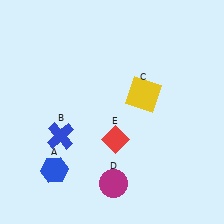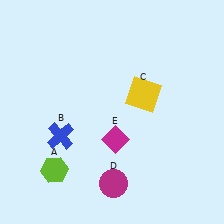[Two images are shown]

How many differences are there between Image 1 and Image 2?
There are 2 differences between the two images.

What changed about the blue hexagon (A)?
In Image 1, A is blue. In Image 2, it changed to lime.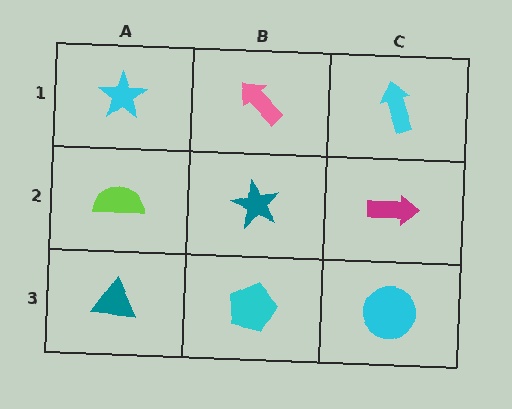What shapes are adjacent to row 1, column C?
A magenta arrow (row 2, column C), a pink arrow (row 1, column B).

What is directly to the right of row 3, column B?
A cyan circle.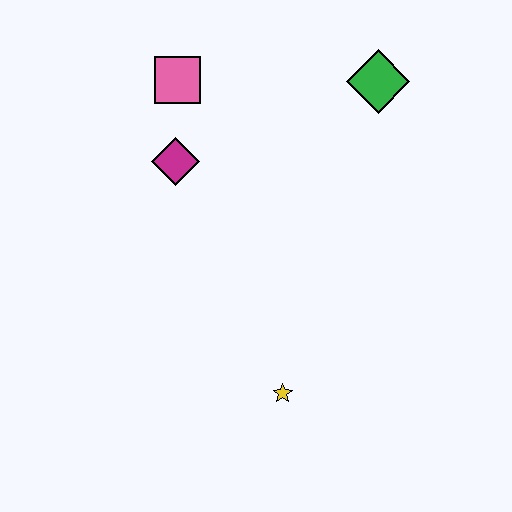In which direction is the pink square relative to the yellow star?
The pink square is above the yellow star.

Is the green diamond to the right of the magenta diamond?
Yes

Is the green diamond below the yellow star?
No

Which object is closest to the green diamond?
The pink square is closest to the green diamond.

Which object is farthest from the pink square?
The yellow star is farthest from the pink square.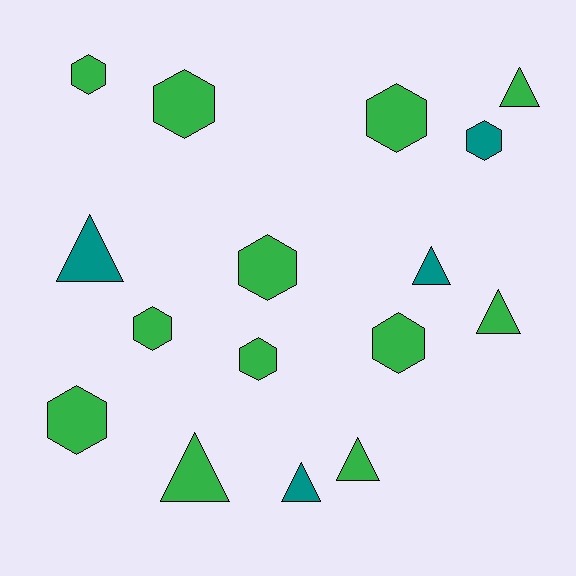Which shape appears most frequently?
Hexagon, with 9 objects.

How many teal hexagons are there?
There is 1 teal hexagon.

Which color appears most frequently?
Green, with 12 objects.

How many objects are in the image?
There are 16 objects.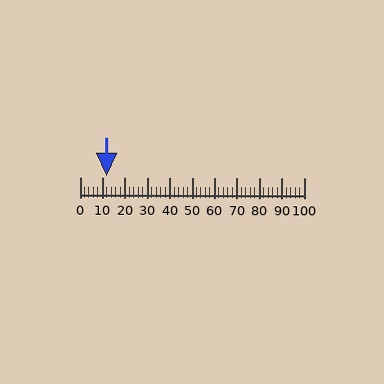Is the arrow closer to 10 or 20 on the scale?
The arrow is closer to 10.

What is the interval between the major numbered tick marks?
The major tick marks are spaced 10 units apart.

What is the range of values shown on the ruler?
The ruler shows values from 0 to 100.